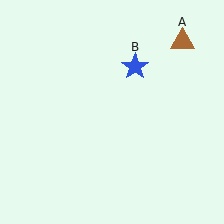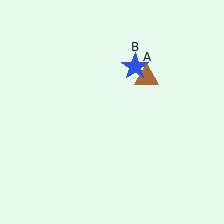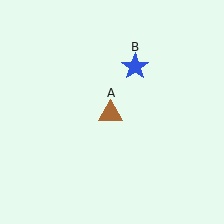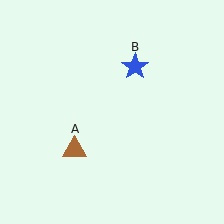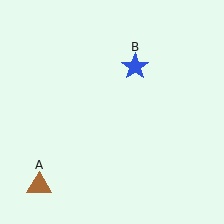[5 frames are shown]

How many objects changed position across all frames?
1 object changed position: brown triangle (object A).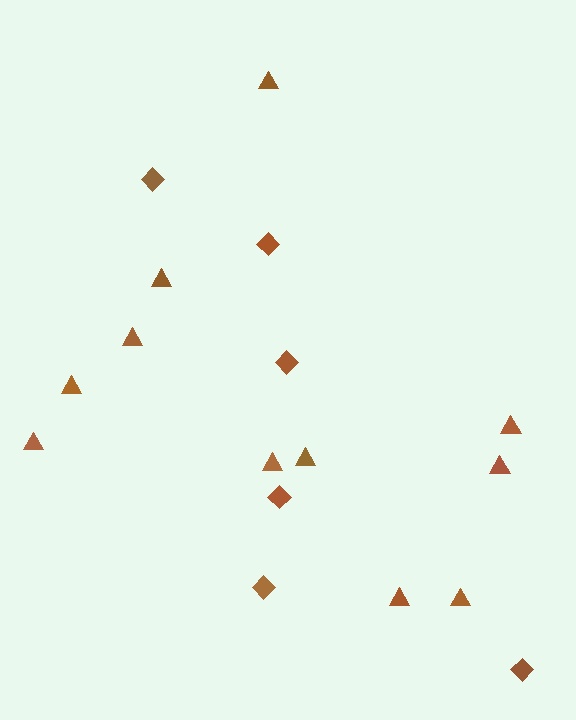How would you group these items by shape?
There are 2 groups: one group of diamonds (6) and one group of triangles (11).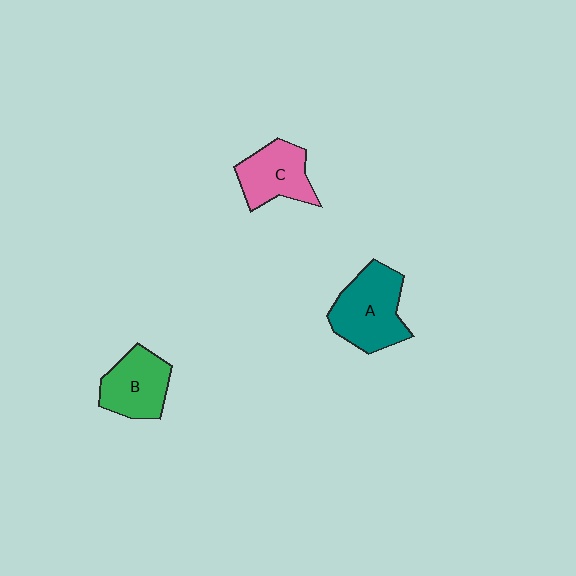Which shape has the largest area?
Shape A (teal).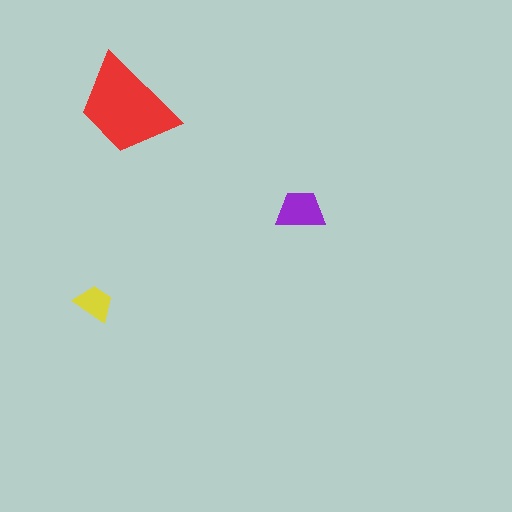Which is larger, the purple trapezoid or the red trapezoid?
The red one.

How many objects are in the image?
There are 3 objects in the image.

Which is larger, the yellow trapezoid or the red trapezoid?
The red one.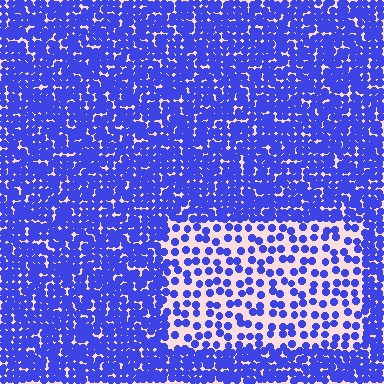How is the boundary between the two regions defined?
The boundary is defined by a change in element density (approximately 2.5x ratio). All elements are the same color, size, and shape.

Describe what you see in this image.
The image contains small blue elements arranged at two different densities. A rectangle-shaped region is visible where the elements are less densely packed than the surrounding area.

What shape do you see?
I see a rectangle.